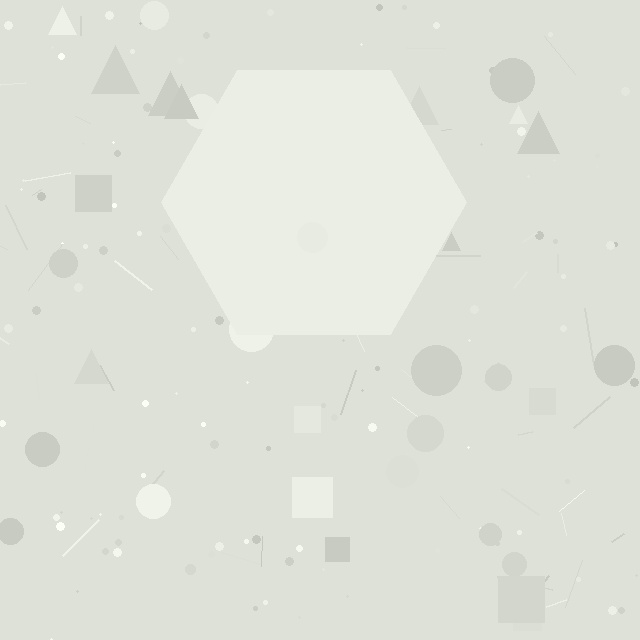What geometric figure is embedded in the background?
A hexagon is embedded in the background.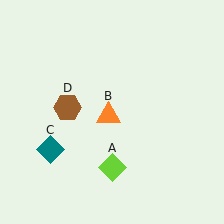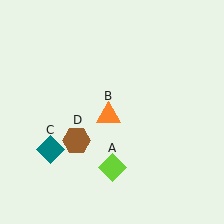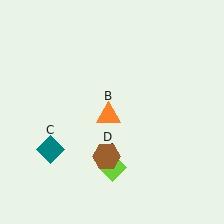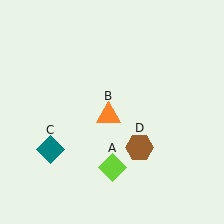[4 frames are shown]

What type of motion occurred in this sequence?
The brown hexagon (object D) rotated counterclockwise around the center of the scene.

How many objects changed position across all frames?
1 object changed position: brown hexagon (object D).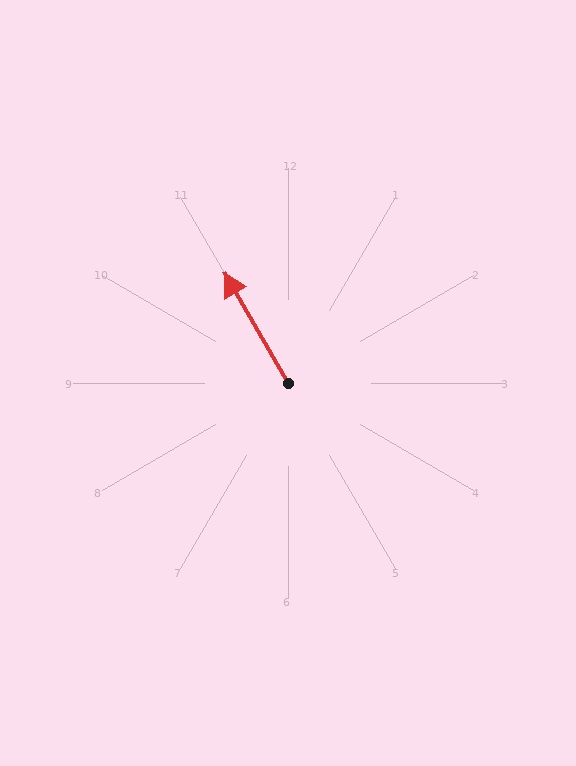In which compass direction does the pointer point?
Northwest.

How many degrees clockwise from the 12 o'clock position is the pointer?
Approximately 330 degrees.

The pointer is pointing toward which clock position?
Roughly 11 o'clock.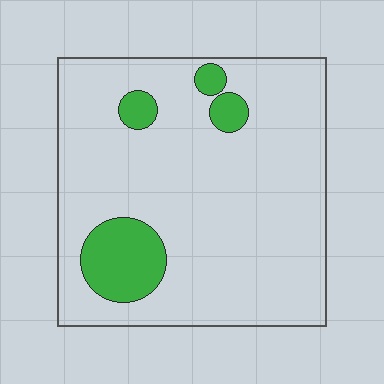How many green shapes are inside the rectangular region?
4.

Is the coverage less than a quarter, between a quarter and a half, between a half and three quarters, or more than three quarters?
Less than a quarter.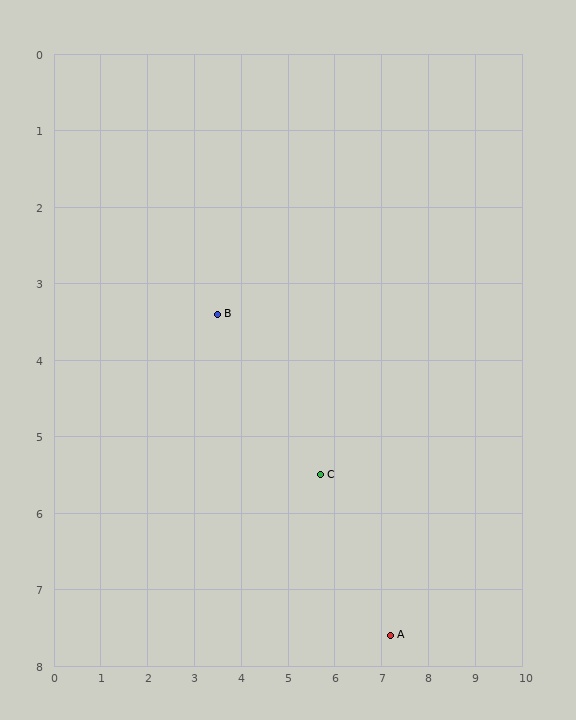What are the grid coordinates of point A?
Point A is at approximately (7.2, 7.6).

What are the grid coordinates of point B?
Point B is at approximately (3.5, 3.4).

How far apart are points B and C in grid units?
Points B and C are about 3.0 grid units apart.